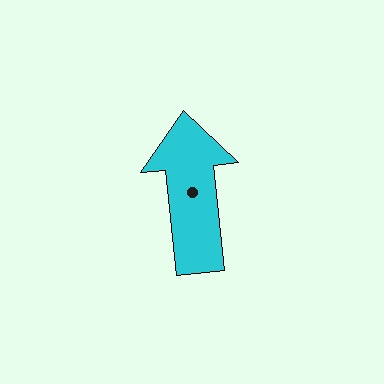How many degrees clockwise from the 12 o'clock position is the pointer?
Approximately 354 degrees.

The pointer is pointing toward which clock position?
Roughly 12 o'clock.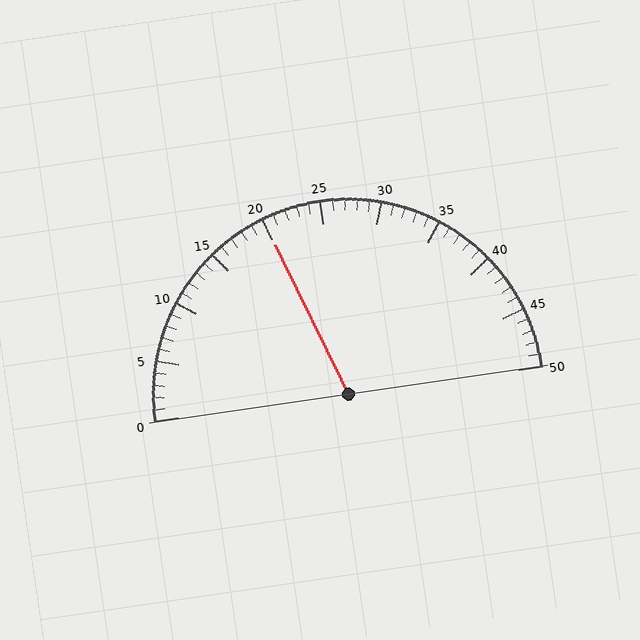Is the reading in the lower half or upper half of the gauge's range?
The reading is in the lower half of the range (0 to 50).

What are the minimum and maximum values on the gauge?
The gauge ranges from 0 to 50.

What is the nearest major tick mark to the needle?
The nearest major tick mark is 20.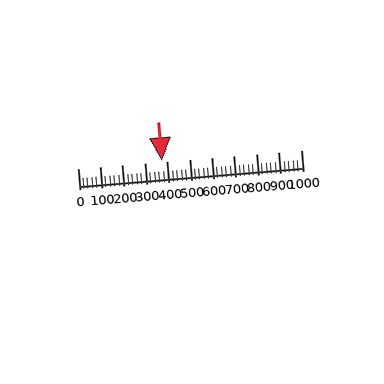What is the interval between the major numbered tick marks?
The major tick marks are spaced 100 units apart.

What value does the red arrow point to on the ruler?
The red arrow points to approximately 378.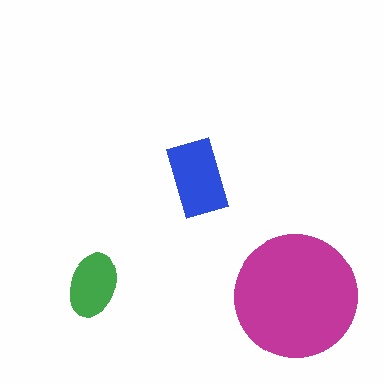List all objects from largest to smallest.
The magenta circle, the blue rectangle, the green ellipse.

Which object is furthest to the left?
The green ellipse is leftmost.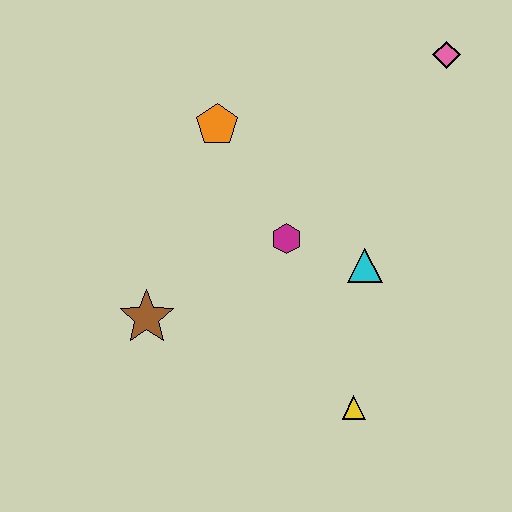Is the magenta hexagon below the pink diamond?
Yes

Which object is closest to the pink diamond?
The cyan triangle is closest to the pink diamond.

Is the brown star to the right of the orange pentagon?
No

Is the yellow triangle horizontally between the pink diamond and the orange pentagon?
Yes